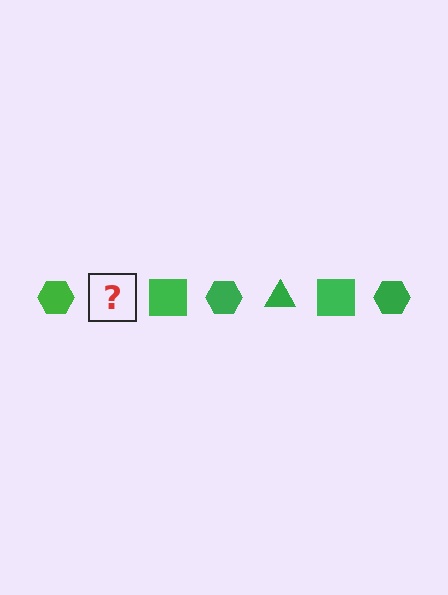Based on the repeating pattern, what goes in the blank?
The blank should be a green triangle.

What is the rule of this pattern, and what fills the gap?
The rule is that the pattern cycles through hexagon, triangle, square shapes in green. The gap should be filled with a green triangle.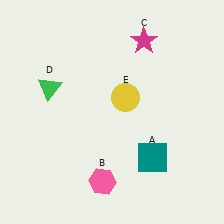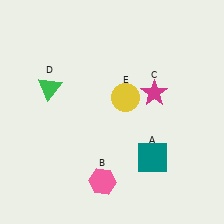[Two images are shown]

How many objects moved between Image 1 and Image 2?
1 object moved between the two images.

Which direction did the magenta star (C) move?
The magenta star (C) moved down.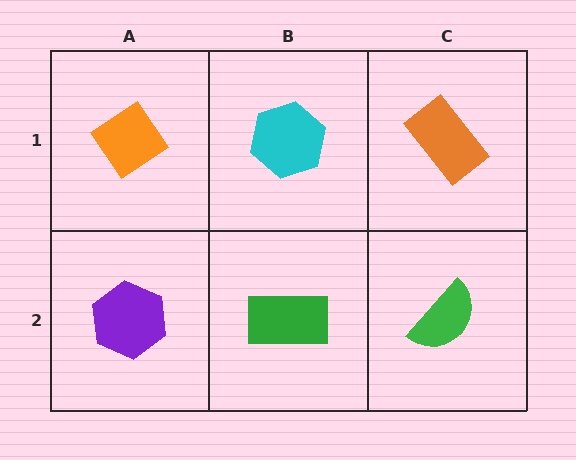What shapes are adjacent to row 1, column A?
A purple hexagon (row 2, column A), a cyan hexagon (row 1, column B).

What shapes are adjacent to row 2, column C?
An orange rectangle (row 1, column C), a green rectangle (row 2, column B).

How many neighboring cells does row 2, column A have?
2.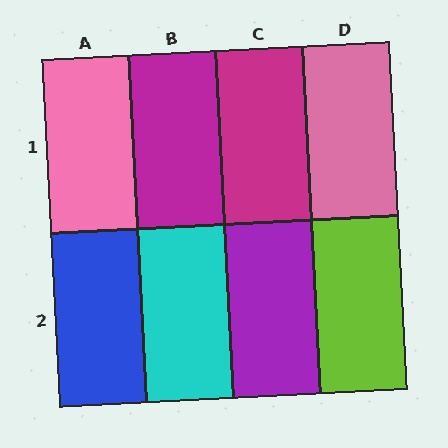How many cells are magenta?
2 cells are magenta.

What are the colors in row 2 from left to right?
Blue, cyan, purple, lime.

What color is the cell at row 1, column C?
Magenta.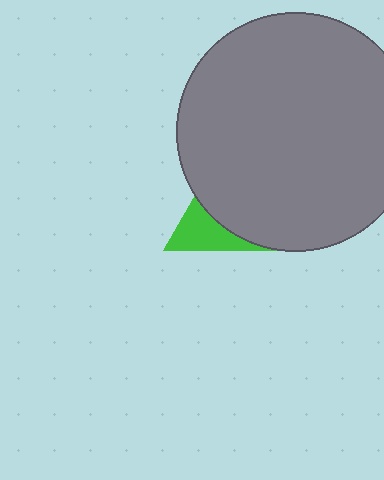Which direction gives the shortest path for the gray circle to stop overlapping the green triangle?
Moving toward the upper-right gives the shortest separation.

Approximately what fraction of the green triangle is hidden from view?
Roughly 69% of the green triangle is hidden behind the gray circle.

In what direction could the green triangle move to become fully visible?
The green triangle could move toward the lower-left. That would shift it out from behind the gray circle entirely.